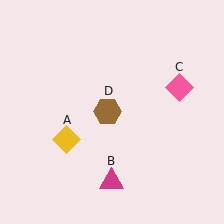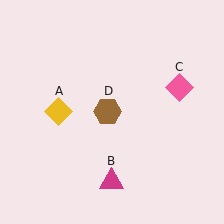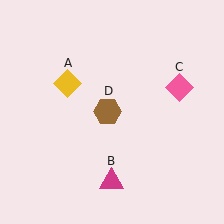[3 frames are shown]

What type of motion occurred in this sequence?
The yellow diamond (object A) rotated clockwise around the center of the scene.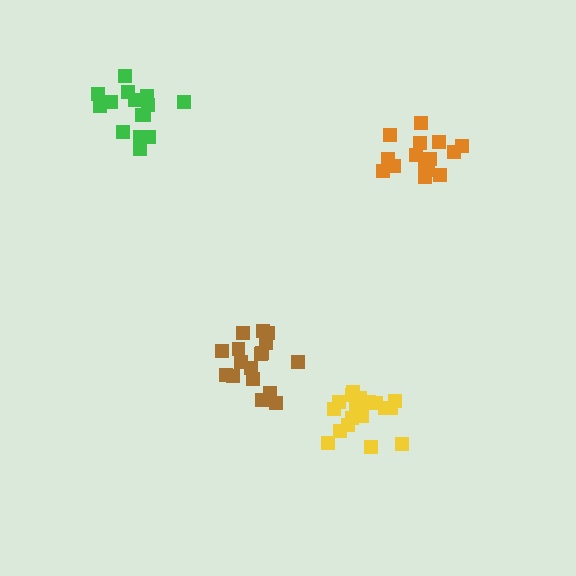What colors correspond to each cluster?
The clusters are colored: brown, green, yellow, orange.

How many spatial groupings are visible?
There are 4 spatial groupings.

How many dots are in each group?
Group 1: 17 dots, Group 2: 15 dots, Group 3: 18 dots, Group 4: 15 dots (65 total).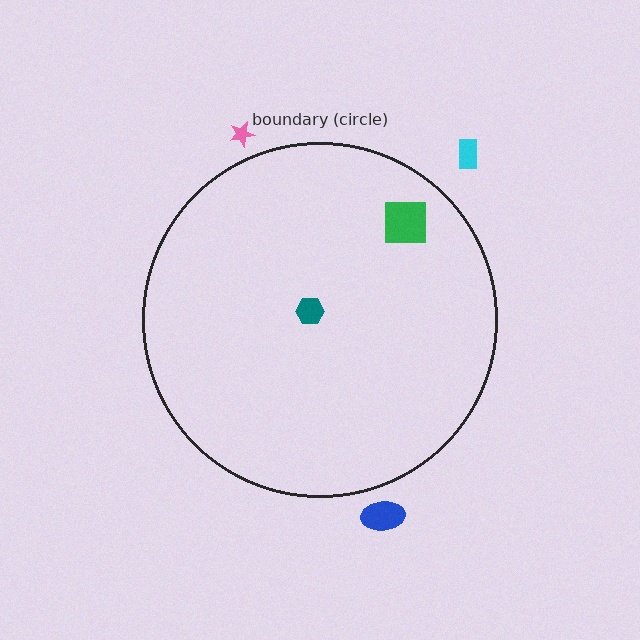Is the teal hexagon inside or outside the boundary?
Inside.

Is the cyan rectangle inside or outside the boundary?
Outside.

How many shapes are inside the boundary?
2 inside, 3 outside.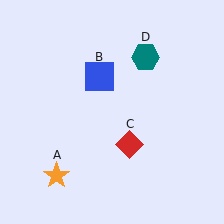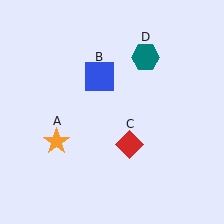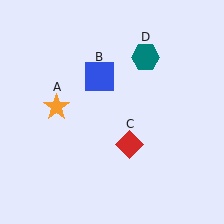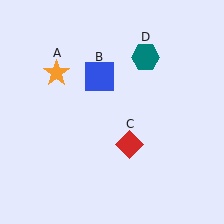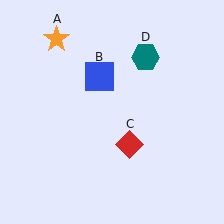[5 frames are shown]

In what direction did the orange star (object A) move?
The orange star (object A) moved up.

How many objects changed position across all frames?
1 object changed position: orange star (object A).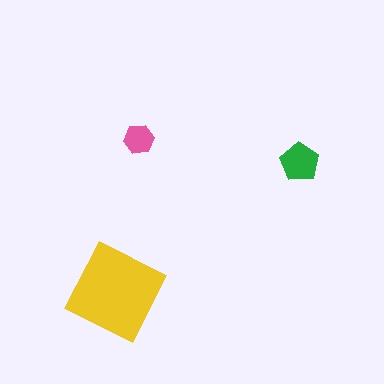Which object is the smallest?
The pink hexagon.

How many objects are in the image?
There are 3 objects in the image.